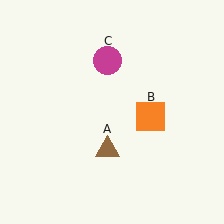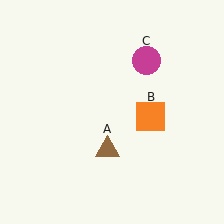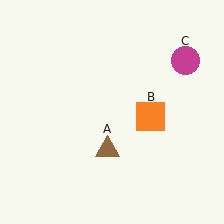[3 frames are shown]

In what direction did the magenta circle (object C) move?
The magenta circle (object C) moved right.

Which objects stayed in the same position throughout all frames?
Brown triangle (object A) and orange square (object B) remained stationary.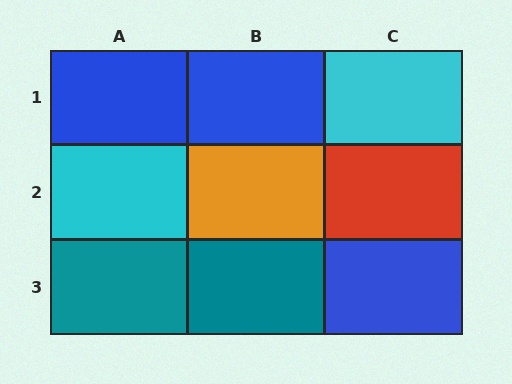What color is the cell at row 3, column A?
Teal.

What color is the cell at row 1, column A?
Blue.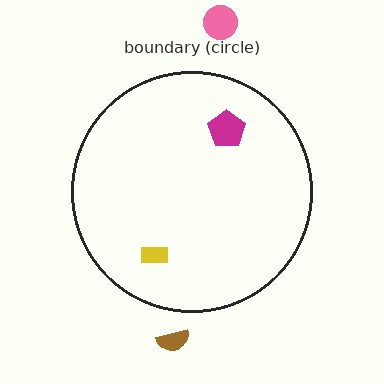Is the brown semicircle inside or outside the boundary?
Outside.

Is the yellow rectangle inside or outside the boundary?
Inside.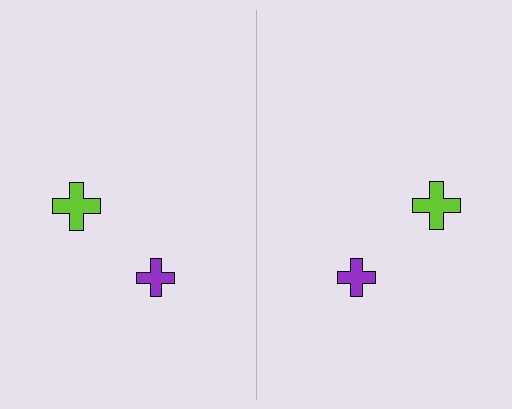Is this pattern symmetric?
Yes, this pattern has bilateral (reflection) symmetry.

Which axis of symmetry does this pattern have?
The pattern has a vertical axis of symmetry running through the center of the image.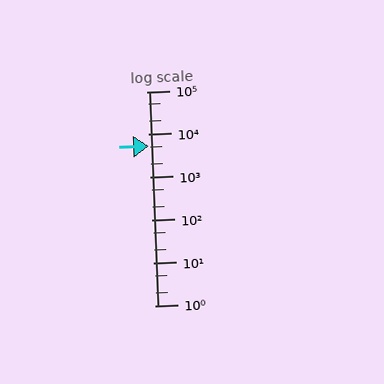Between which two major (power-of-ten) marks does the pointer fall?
The pointer is between 1000 and 10000.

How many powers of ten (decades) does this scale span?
The scale spans 5 decades, from 1 to 100000.